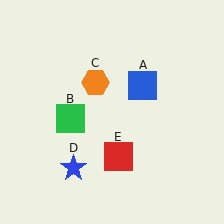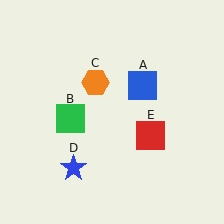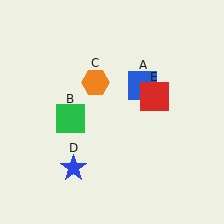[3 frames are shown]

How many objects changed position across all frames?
1 object changed position: red square (object E).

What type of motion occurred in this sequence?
The red square (object E) rotated counterclockwise around the center of the scene.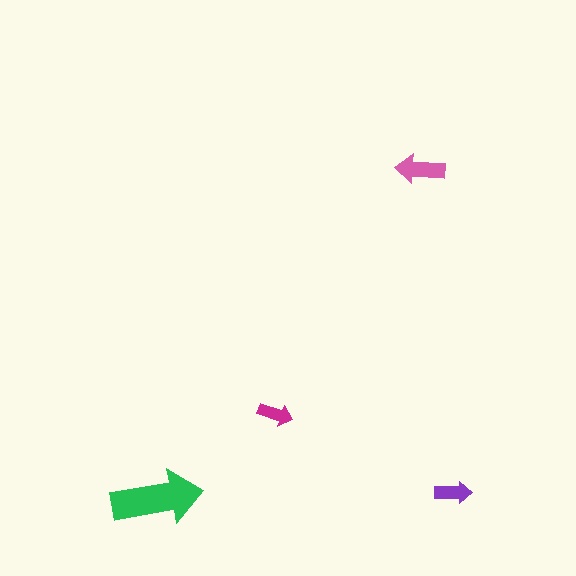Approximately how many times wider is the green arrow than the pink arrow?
About 2 times wider.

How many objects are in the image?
There are 4 objects in the image.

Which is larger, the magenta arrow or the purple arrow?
The purple one.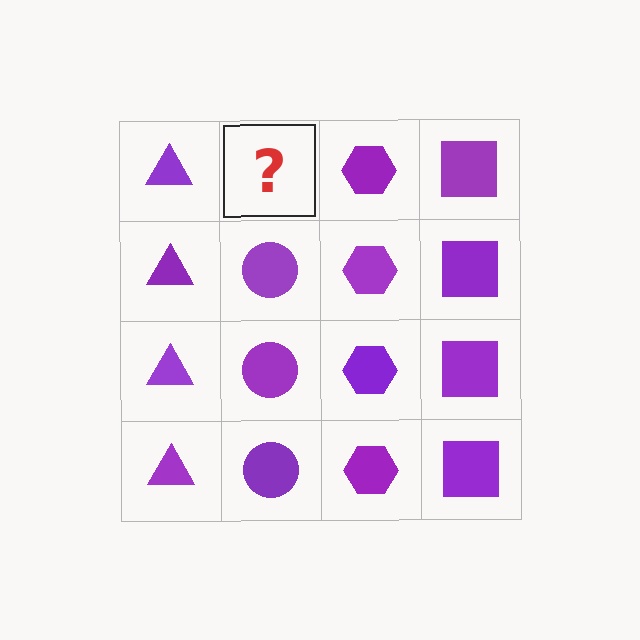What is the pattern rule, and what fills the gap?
The rule is that each column has a consistent shape. The gap should be filled with a purple circle.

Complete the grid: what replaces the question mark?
The question mark should be replaced with a purple circle.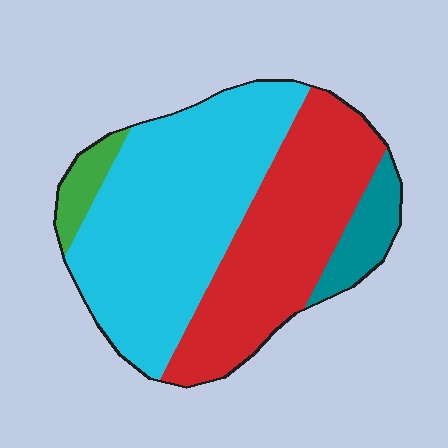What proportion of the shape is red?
Red takes up about three eighths (3/8) of the shape.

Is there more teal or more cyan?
Cyan.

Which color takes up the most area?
Cyan, at roughly 50%.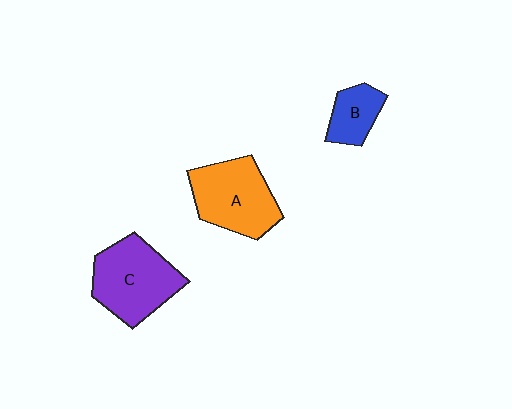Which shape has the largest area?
Shape C (purple).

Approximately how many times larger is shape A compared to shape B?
Approximately 2.1 times.